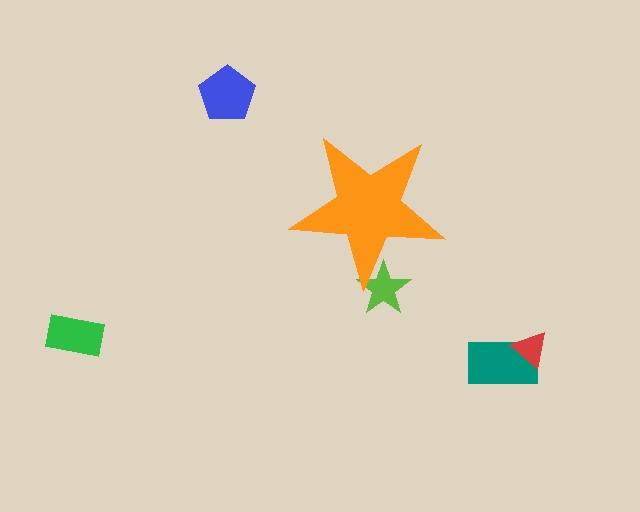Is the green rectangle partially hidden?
No, the green rectangle is fully visible.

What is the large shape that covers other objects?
An orange star.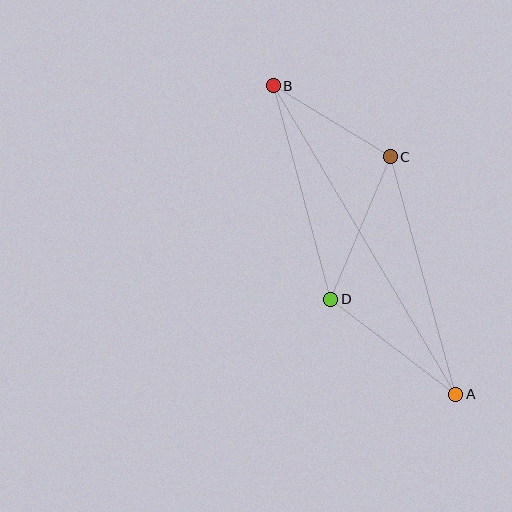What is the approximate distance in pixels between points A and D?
The distance between A and D is approximately 157 pixels.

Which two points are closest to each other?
Points B and C are closest to each other.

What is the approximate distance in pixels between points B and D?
The distance between B and D is approximately 221 pixels.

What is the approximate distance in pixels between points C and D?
The distance between C and D is approximately 155 pixels.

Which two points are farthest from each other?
Points A and B are farthest from each other.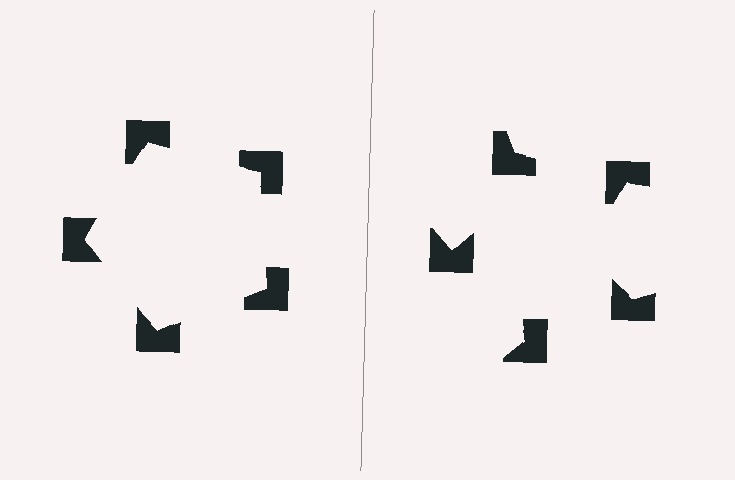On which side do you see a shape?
An illusory pentagon appears on the left side. On the right side the wedge cuts are rotated, so no coherent shape forms.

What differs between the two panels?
The notched squares are positioned identically on both sides; only the wedge orientations differ. On the left they align to a pentagon; on the right they are misaligned.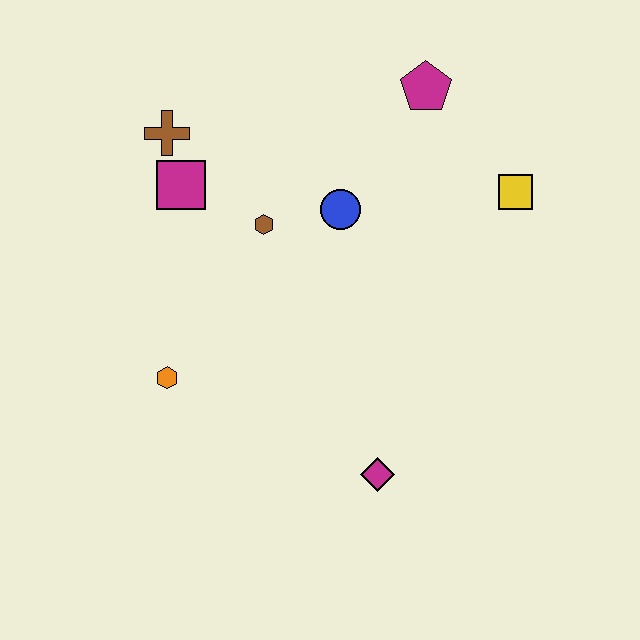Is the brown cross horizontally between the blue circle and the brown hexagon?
No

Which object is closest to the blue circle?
The brown hexagon is closest to the blue circle.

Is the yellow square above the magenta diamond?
Yes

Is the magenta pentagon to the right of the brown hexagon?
Yes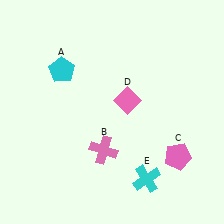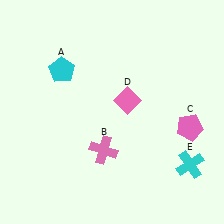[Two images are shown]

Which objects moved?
The objects that moved are: the pink pentagon (C), the cyan cross (E).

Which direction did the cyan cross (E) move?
The cyan cross (E) moved right.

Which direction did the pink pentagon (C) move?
The pink pentagon (C) moved up.